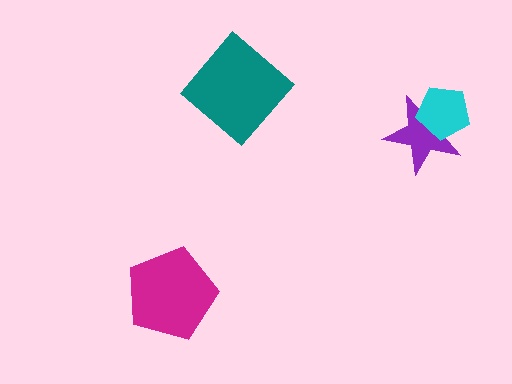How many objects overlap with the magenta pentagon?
0 objects overlap with the magenta pentagon.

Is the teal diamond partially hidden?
No, no other shape covers it.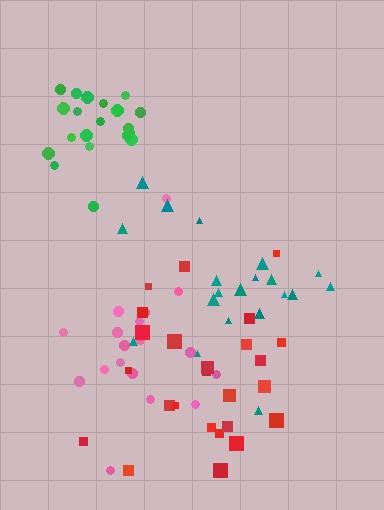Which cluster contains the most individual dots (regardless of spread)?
Red (25).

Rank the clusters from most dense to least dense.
green, red, pink, teal.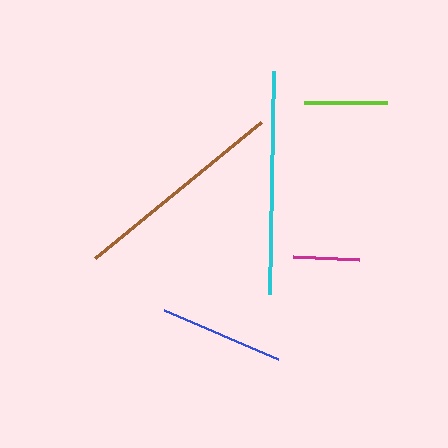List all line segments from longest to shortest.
From longest to shortest: cyan, brown, blue, lime, magenta.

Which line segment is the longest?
The cyan line is the longest at approximately 223 pixels.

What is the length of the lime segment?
The lime segment is approximately 83 pixels long.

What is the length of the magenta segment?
The magenta segment is approximately 67 pixels long.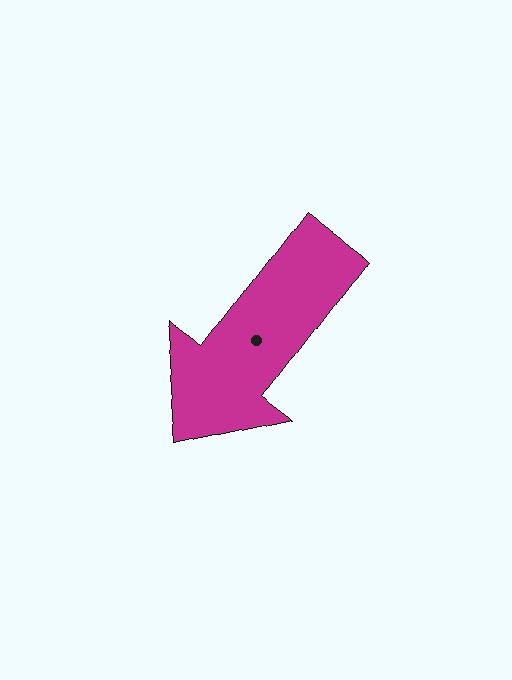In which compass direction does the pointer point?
Southwest.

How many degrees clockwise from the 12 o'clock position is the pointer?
Approximately 217 degrees.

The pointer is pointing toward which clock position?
Roughly 7 o'clock.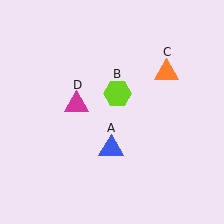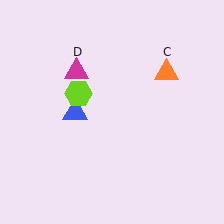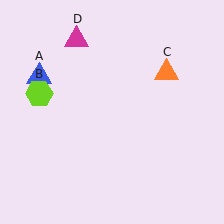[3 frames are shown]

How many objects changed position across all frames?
3 objects changed position: blue triangle (object A), lime hexagon (object B), magenta triangle (object D).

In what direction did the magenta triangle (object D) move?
The magenta triangle (object D) moved up.